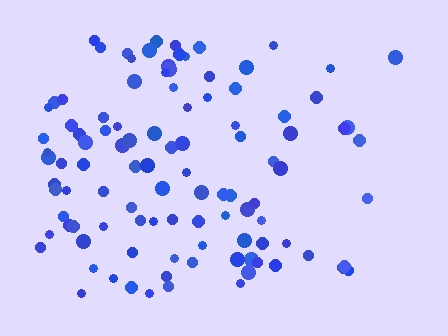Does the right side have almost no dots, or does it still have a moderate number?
Still a moderate number, just noticeably fewer than the left.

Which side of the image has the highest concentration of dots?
The left.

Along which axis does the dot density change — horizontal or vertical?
Horizontal.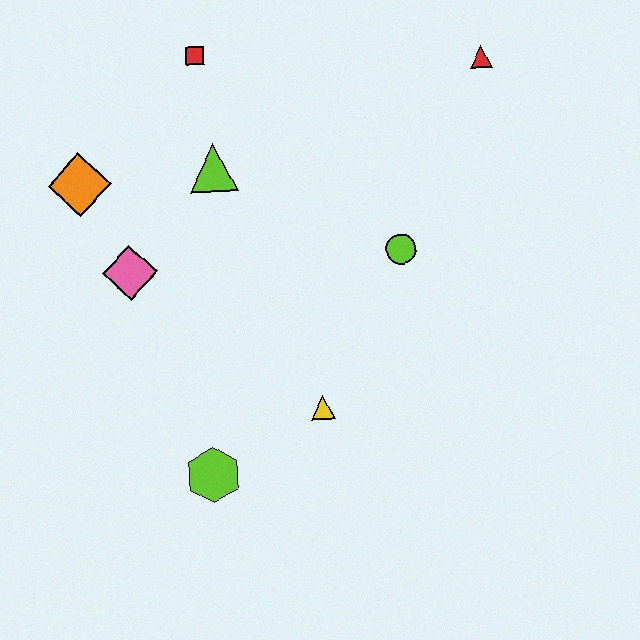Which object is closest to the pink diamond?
The orange diamond is closest to the pink diamond.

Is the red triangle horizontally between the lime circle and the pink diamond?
No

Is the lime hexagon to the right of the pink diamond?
Yes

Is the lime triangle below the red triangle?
Yes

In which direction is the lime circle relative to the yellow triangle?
The lime circle is above the yellow triangle.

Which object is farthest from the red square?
The lime hexagon is farthest from the red square.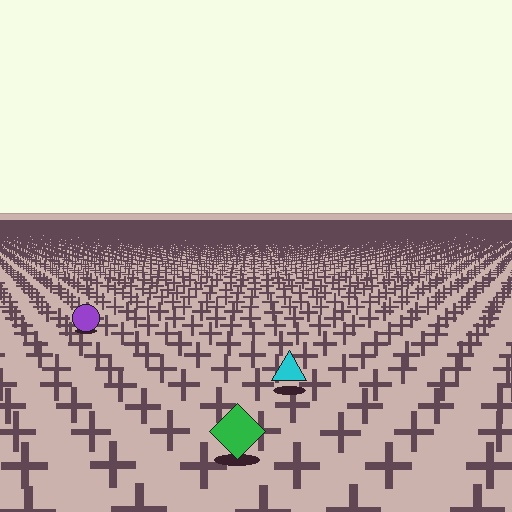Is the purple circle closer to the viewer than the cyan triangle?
No. The cyan triangle is closer — you can tell from the texture gradient: the ground texture is coarser near it.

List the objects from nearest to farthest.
From nearest to farthest: the green diamond, the cyan triangle, the purple circle.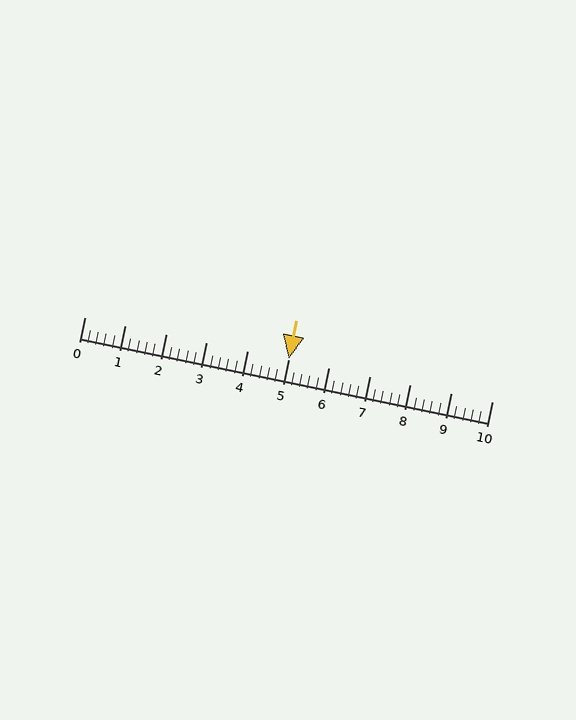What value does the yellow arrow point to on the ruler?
The yellow arrow points to approximately 5.0.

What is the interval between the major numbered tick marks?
The major tick marks are spaced 1 units apart.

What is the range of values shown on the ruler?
The ruler shows values from 0 to 10.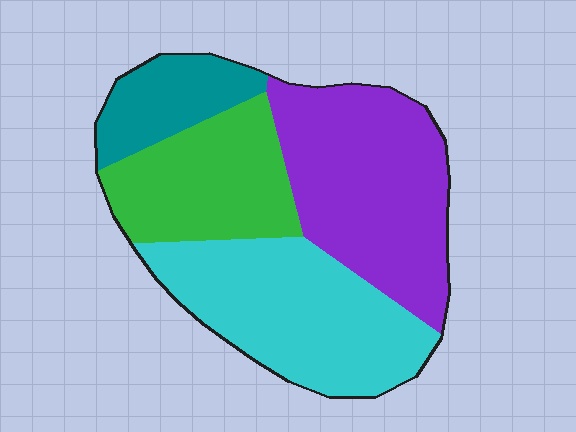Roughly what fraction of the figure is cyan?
Cyan covers around 30% of the figure.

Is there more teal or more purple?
Purple.